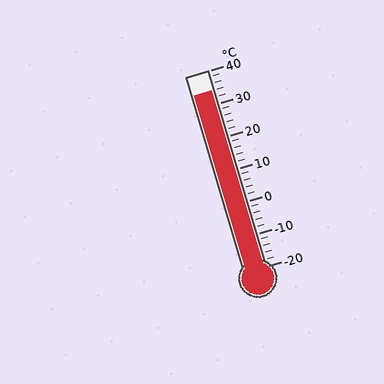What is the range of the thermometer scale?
The thermometer scale ranges from -20°C to 40°C.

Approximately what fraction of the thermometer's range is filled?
The thermometer is filled to approximately 90% of its range.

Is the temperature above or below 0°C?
The temperature is above 0°C.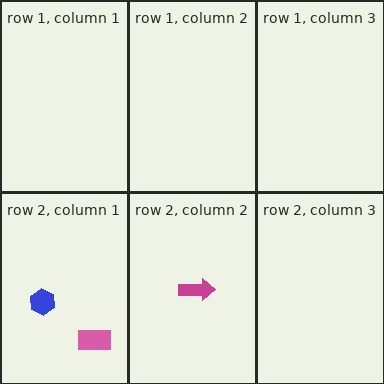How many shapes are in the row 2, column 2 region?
1.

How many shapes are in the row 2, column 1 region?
2.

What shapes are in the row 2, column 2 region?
The magenta arrow.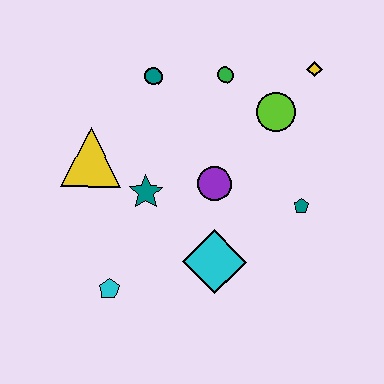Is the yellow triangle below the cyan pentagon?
No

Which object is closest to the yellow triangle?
The teal star is closest to the yellow triangle.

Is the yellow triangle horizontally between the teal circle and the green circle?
No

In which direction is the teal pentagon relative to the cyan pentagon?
The teal pentagon is to the right of the cyan pentagon.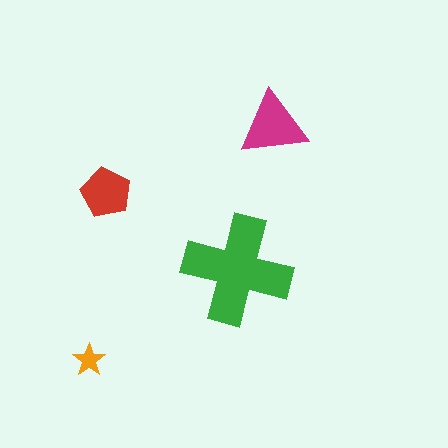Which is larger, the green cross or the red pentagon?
The green cross.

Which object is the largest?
The green cross.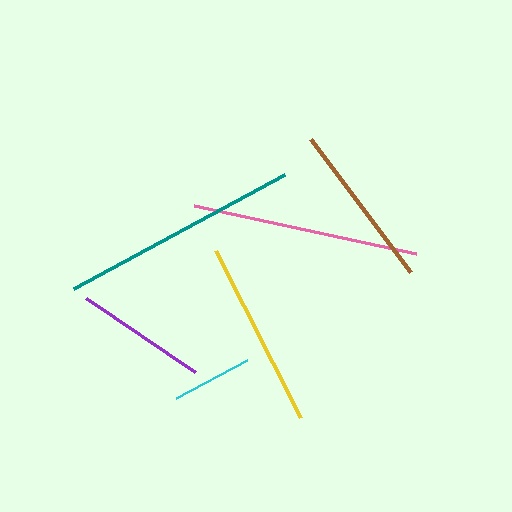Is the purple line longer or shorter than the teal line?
The teal line is longer than the purple line.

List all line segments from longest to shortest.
From longest to shortest: teal, pink, yellow, brown, purple, cyan.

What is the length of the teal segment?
The teal segment is approximately 239 pixels long.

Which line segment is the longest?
The teal line is the longest at approximately 239 pixels.